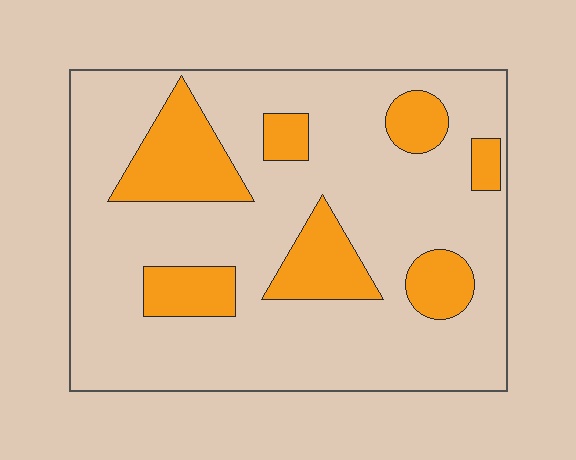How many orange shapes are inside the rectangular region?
7.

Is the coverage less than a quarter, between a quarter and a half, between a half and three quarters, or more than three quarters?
Less than a quarter.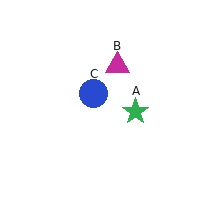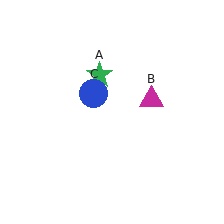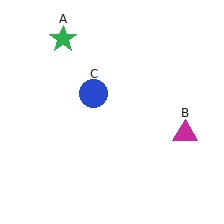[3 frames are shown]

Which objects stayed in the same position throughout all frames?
Blue circle (object C) remained stationary.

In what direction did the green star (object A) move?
The green star (object A) moved up and to the left.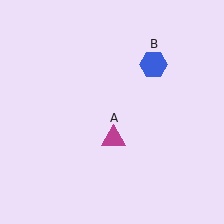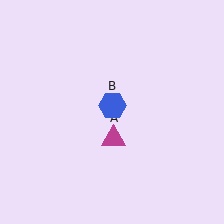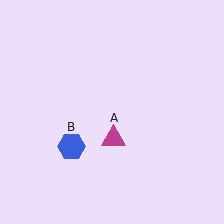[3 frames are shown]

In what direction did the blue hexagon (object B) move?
The blue hexagon (object B) moved down and to the left.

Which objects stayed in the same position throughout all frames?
Magenta triangle (object A) remained stationary.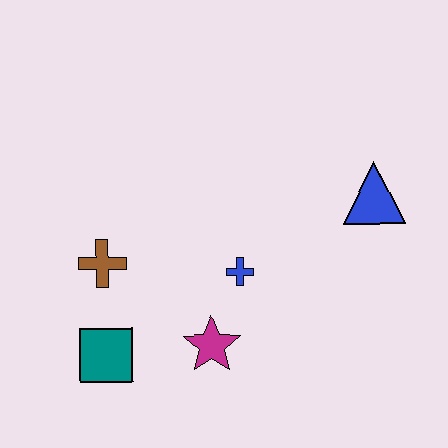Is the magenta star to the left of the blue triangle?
Yes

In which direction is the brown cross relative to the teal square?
The brown cross is above the teal square.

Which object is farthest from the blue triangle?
The teal square is farthest from the blue triangle.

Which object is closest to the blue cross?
The magenta star is closest to the blue cross.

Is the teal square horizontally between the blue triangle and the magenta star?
No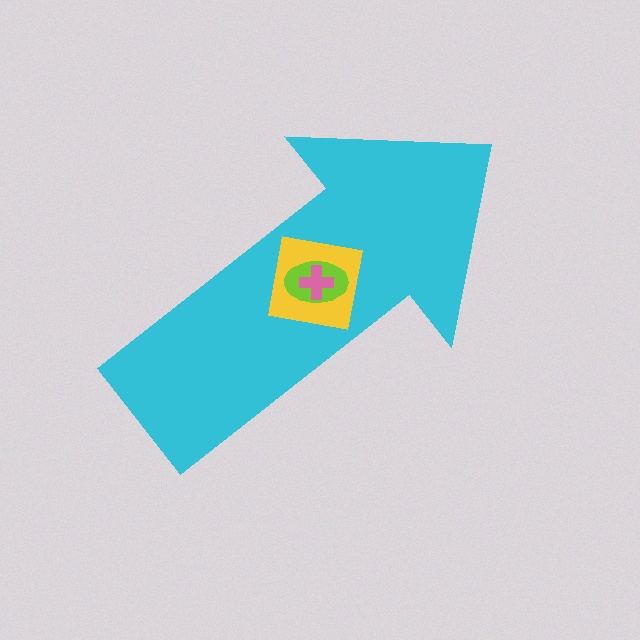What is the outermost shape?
The cyan arrow.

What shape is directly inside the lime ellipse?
The pink cross.